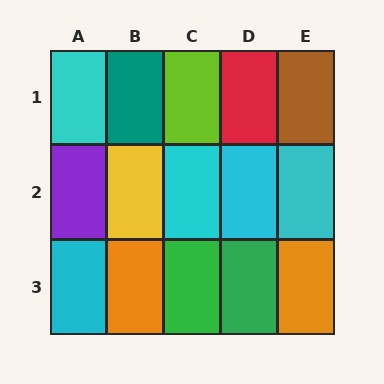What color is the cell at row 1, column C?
Lime.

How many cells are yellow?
1 cell is yellow.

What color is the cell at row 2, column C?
Cyan.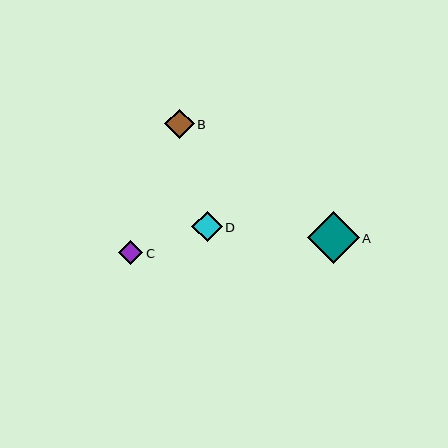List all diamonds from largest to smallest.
From largest to smallest: A, D, B, C.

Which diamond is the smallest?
Diamond C is the smallest with a size of approximately 25 pixels.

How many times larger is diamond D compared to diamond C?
Diamond D is approximately 1.2 times the size of diamond C.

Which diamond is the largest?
Diamond A is the largest with a size of approximately 52 pixels.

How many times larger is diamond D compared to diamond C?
Diamond D is approximately 1.2 times the size of diamond C.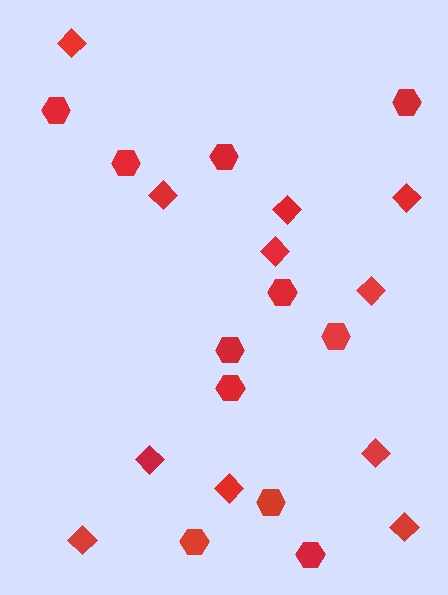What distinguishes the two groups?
There are 2 groups: one group of diamonds (11) and one group of hexagons (11).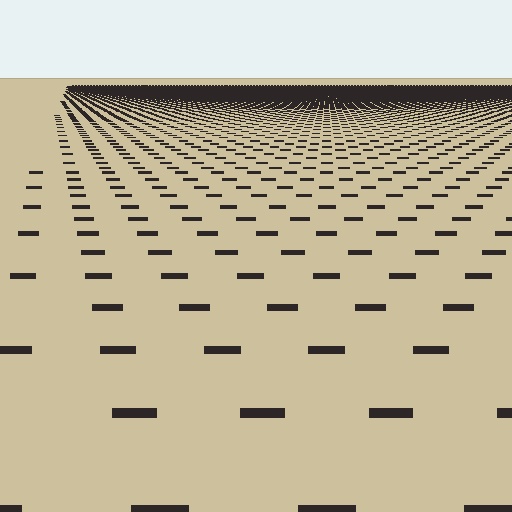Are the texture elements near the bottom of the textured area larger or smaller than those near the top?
Larger. Near the bottom, elements are closer to the viewer and appear at a bigger on-screen size.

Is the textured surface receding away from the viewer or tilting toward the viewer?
The surface is receding away from the viewer. Texture elements get smaller and denser toward the top.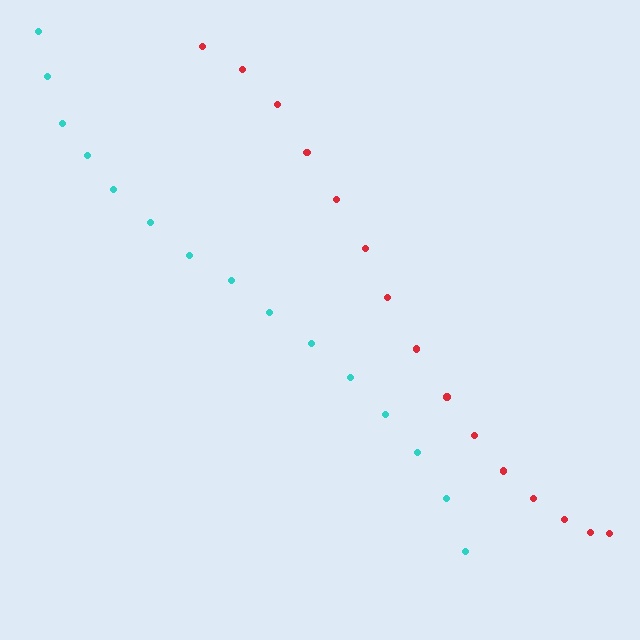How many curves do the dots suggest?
There are 2 distinct paths.